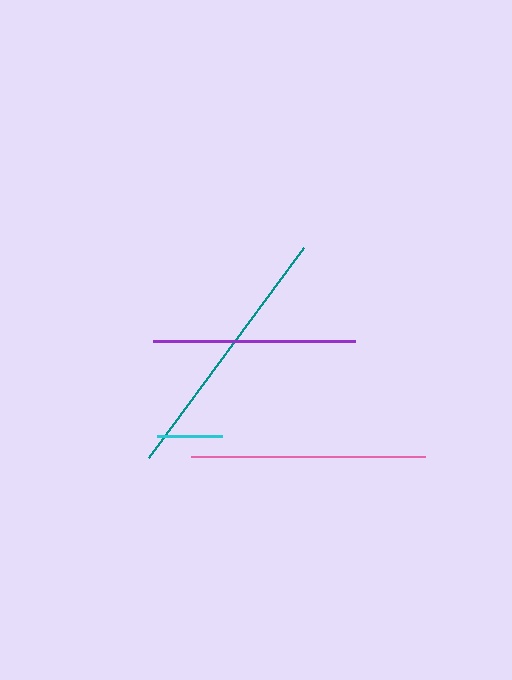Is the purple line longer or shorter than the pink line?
The pink line is longer than the purple line.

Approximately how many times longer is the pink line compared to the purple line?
The pink line is approximately 1.2 times the length of the purple line.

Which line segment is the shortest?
The cyan line is the shortest at approximately 64 pixels.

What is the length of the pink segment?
The pink segment is approximately 234 pixels long.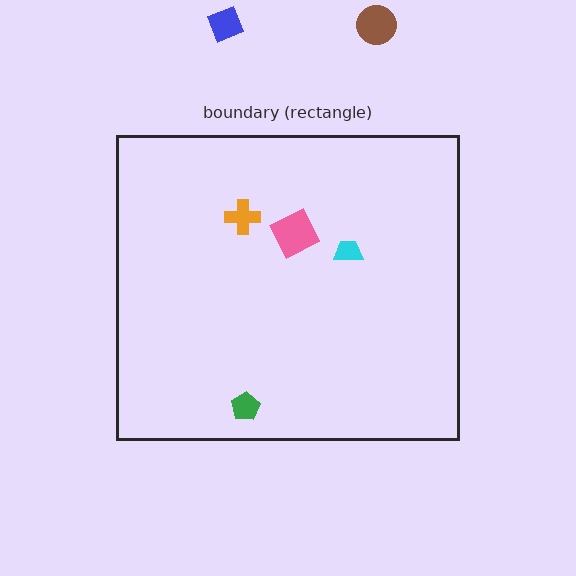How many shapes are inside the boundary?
4 inside, 2 outside.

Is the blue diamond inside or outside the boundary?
Outside.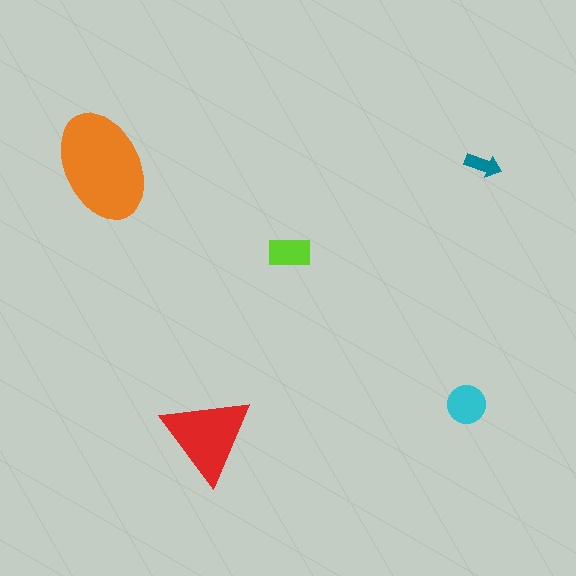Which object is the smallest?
The teal arrow.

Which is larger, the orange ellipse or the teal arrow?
The orange ellipse.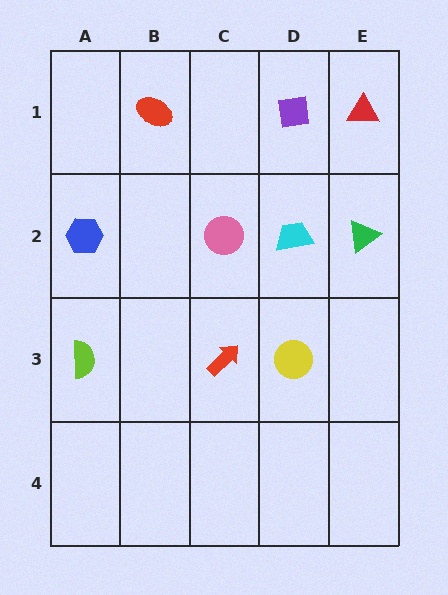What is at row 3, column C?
A red arrow.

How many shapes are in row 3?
3 shapes.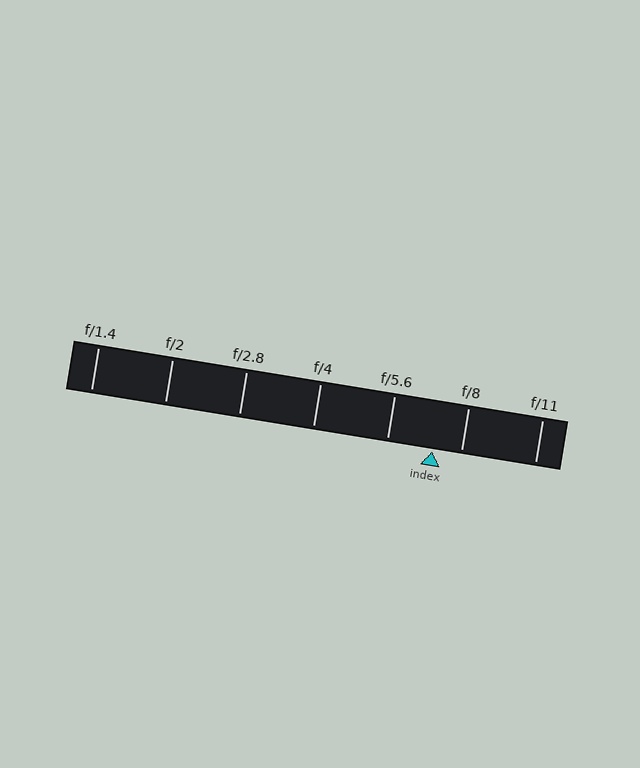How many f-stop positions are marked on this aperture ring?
There are 7 f-stop positions marked.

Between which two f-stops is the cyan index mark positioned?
The index mark is between f/5.6 and f/8.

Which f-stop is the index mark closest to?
The index mark is closest to f/8.